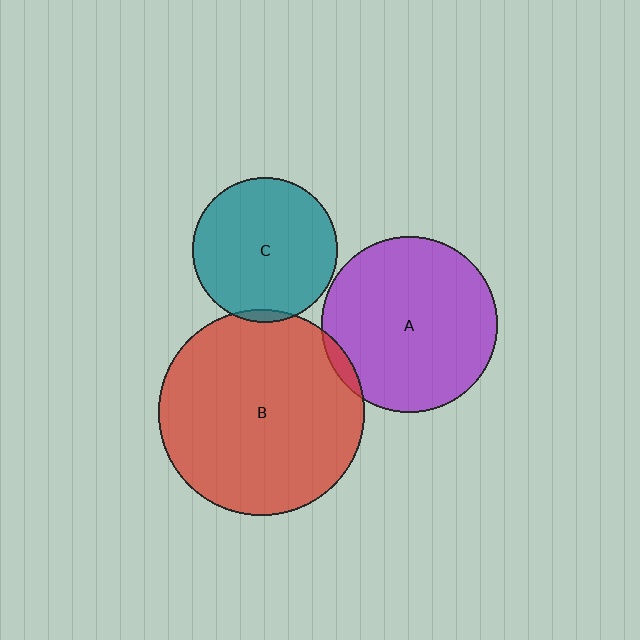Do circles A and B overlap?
Yes.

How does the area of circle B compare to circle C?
Approximately 2.0 times.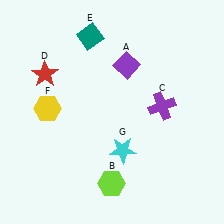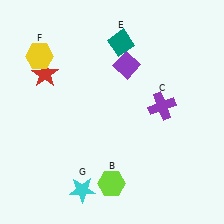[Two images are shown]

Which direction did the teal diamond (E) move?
The teal diamond (E) moved right.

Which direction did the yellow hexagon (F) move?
The yellow hexagon (F) moved up.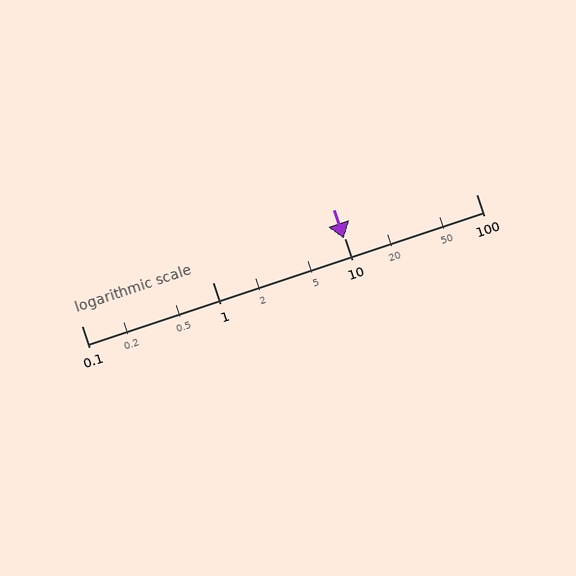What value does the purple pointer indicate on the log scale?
The pointer indicates approximately 9.9.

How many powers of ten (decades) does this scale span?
The scale spans 3 decades, from 0.1 to 100.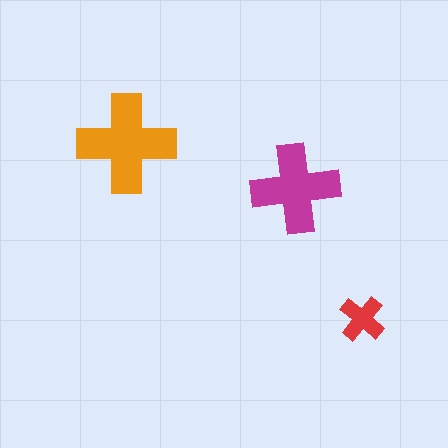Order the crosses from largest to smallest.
the orange one, the magenta one, the red one.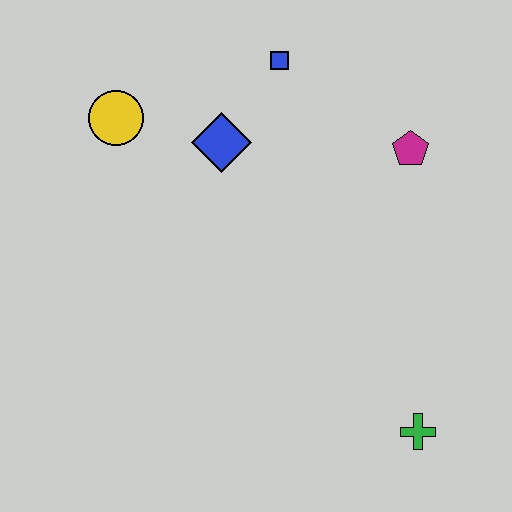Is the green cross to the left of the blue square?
No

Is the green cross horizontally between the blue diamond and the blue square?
No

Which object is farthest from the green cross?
The yellow circle is farthest from the green cross.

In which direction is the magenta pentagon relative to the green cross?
The magenta pentagon is above the green cross.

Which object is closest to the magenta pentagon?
The blue square is closest to the magenta pentagon.